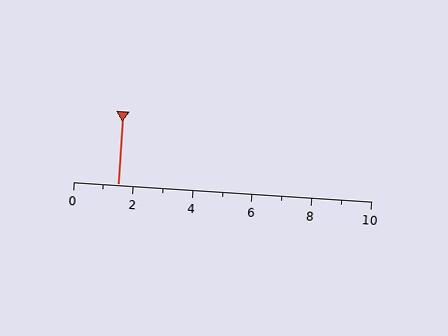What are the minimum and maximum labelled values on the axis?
The axis runs from 0 to 10.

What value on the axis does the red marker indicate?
The marker indicates approximately 1.5.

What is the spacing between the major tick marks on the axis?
The major ticks are spaced 2 apart.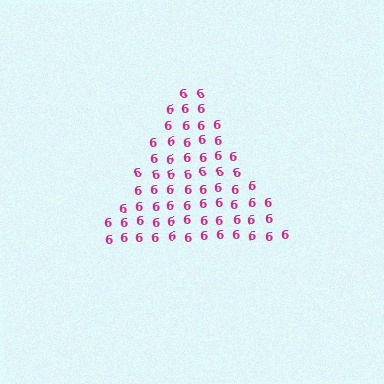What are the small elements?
The small elements are digit 6's.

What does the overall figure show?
The overall figure shows a triangle.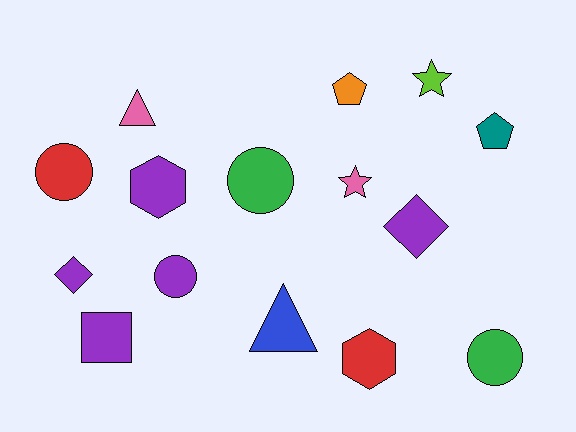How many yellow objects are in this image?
There are no yellow objects.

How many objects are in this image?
There are 15 objects.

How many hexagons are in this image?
There are 2 hexagons.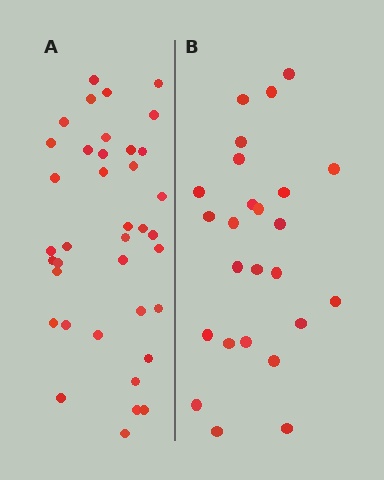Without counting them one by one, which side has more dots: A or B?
Region A (the left region) has more dots.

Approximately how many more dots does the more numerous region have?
Region A has approximately 15 more dots than region B.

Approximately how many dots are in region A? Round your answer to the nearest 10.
About 40 dots. (The exact count is 38, which rounds to 40.)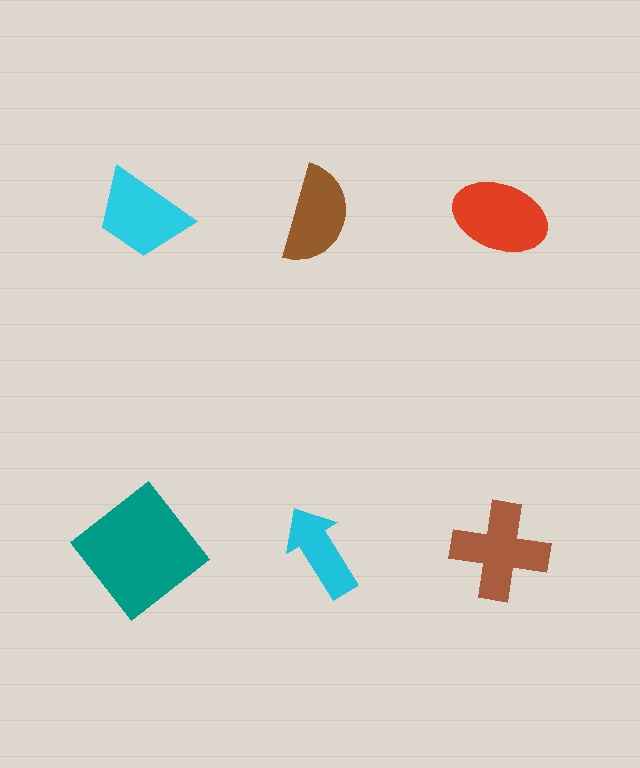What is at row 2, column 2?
A cyan arrow.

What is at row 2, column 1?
A teal diamond.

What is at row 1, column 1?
A cyan trapezoid.